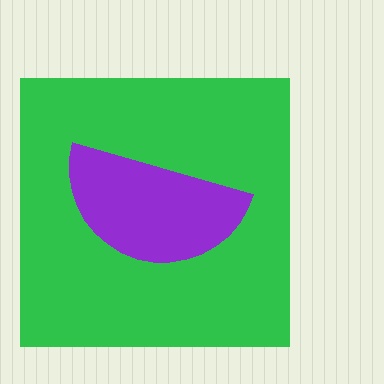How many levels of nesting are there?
2.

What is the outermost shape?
The green square.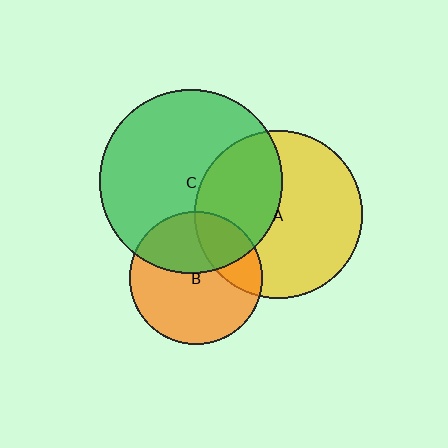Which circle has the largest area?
Circle C (green).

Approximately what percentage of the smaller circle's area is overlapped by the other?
Approximately 40%.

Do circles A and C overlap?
Yes.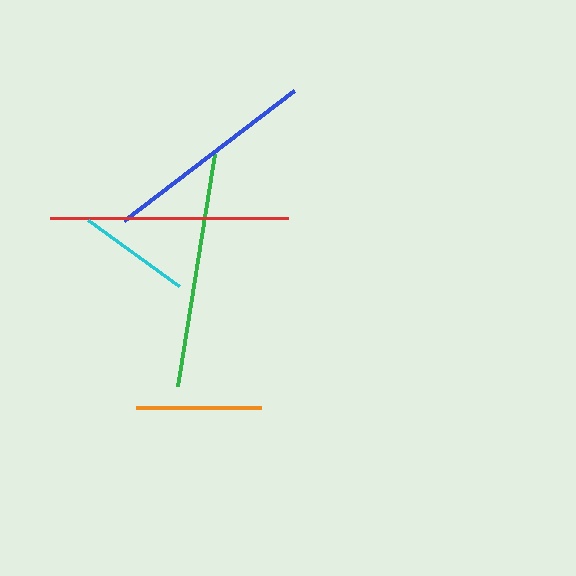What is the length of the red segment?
The red segment is approximately 239 pixels long.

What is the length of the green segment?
The green segment is approximately 235 pixels long.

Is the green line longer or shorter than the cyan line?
The green line is longer than the cyan line.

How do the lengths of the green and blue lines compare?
The green and blue lines are approximately the same length.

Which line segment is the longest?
The red line is the longest at approximately 239 pixels.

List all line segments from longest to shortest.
From longest to shortest: red, green, blue, orange, cyan.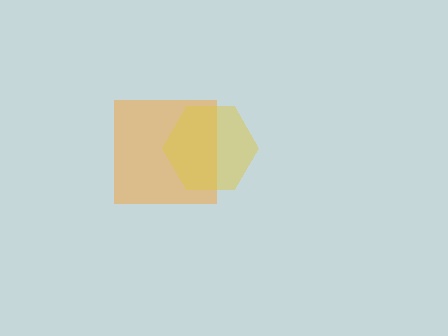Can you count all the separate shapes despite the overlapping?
Yes, there are 2 separate shapes.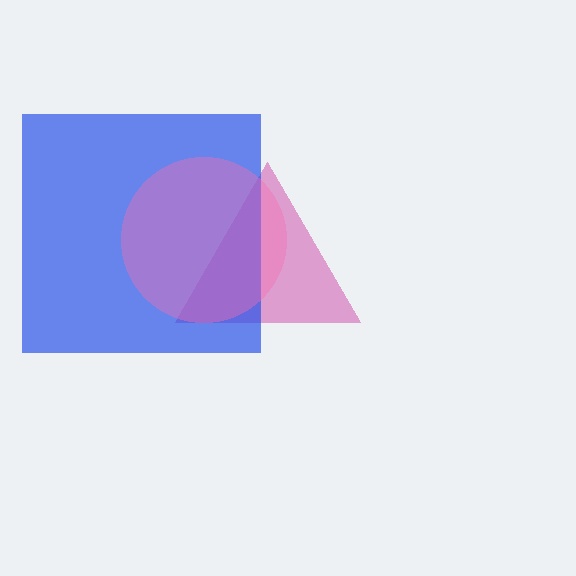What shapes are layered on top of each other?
The layered shapes are: a magenta triangle, a blue square, a pink circle.